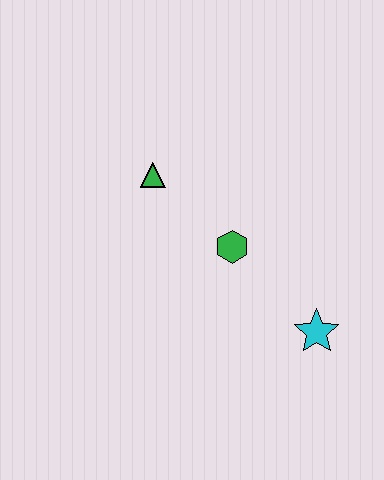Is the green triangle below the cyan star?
No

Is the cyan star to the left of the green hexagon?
No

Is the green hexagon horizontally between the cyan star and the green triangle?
Yes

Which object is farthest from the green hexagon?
The cyan star is farthest from the green hexagon.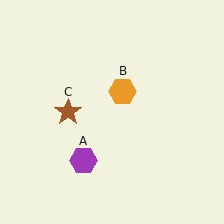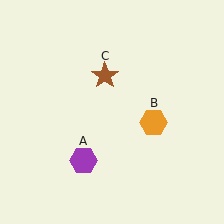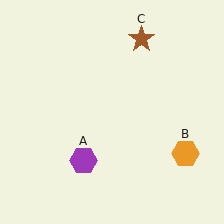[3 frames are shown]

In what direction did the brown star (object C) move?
The brown star (object C) moved up and to the right.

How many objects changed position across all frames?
2 objects changed position: orange hexagon (object B), brown star (object C).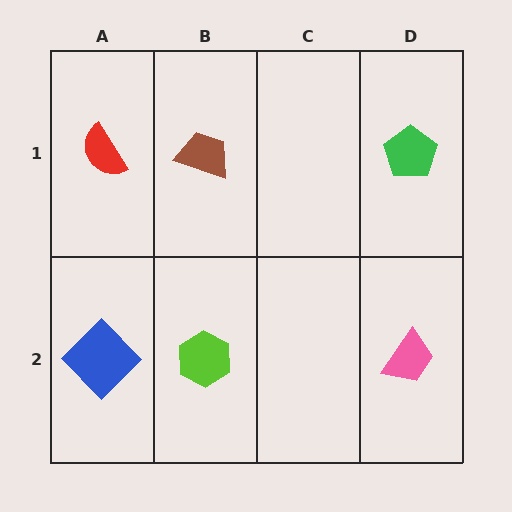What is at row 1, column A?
A red semicircle.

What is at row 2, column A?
A blue diamond.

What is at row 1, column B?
A brown trapezoid.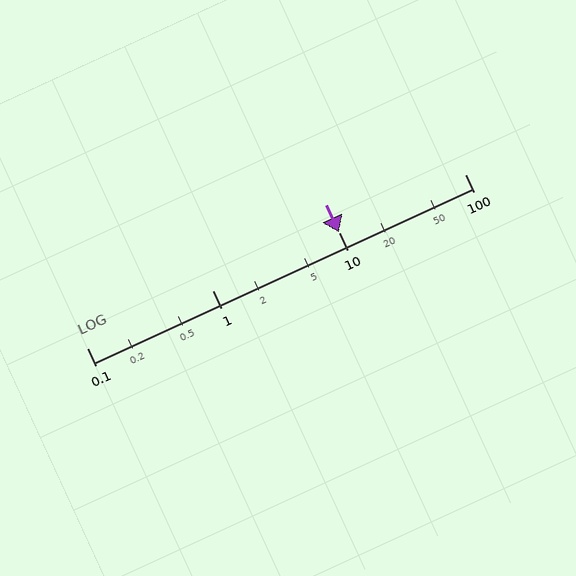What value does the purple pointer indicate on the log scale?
The pointer indicates approximately 10.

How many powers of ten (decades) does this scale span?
The scale spans 3 decades, from 0.1 to 100.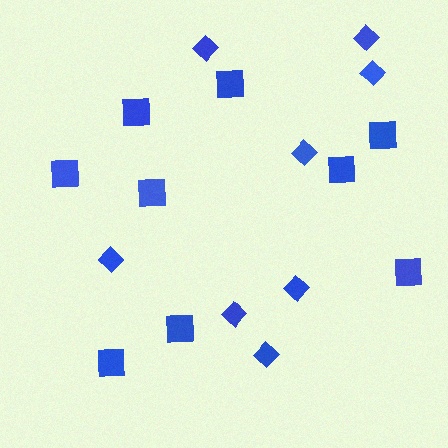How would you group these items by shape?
There are 2 groups: one group of diamonds (8) and one group of squares (9).